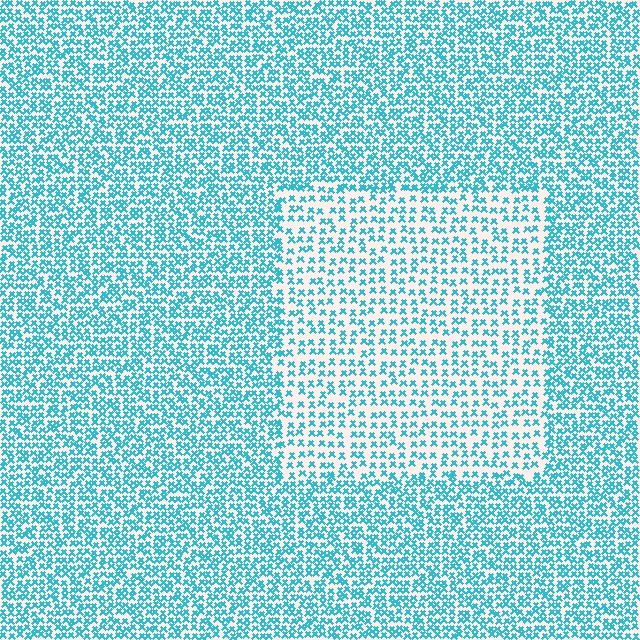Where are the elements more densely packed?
The elements are more densely packed outside the rectangle boundary.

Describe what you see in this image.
The image contains small cyan elements arranged at two different densities. A rectangle-shaped region is visible where the elements are less densely packed than the surrounding area.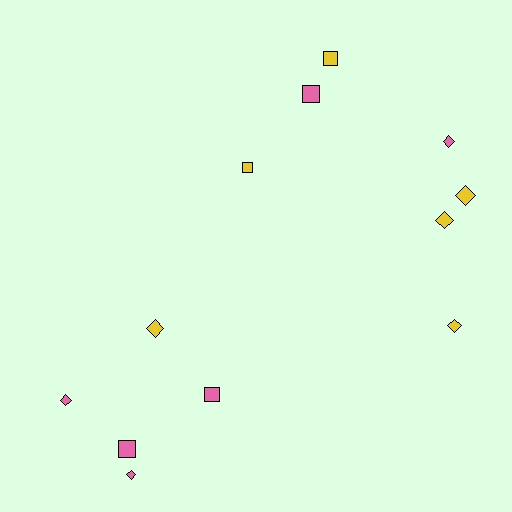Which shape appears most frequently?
Diamond, with 7 objects.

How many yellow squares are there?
There are 2 yellow squares.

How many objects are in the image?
There are 12 objects.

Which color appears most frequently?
Yellow, with 6 objects.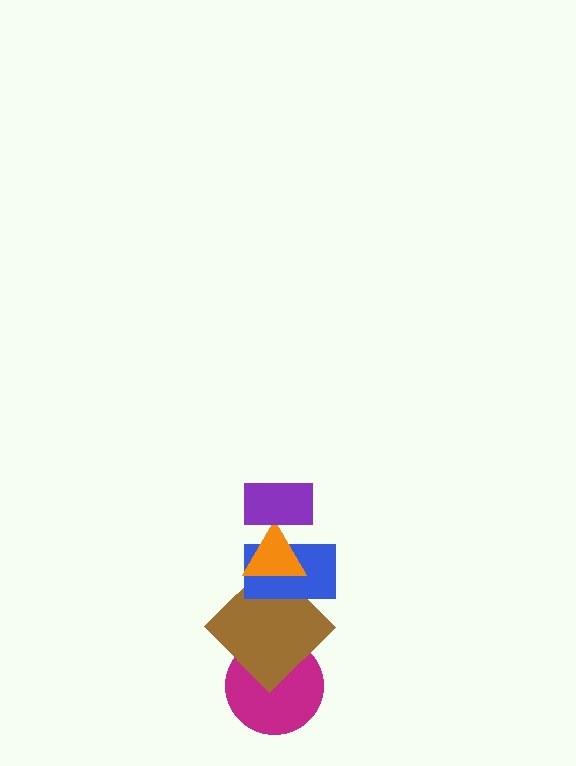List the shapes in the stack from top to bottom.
From top to bottom: the purple rectangle, the orange triangle, the blue rectangle, the brown diamond, the magenta circle.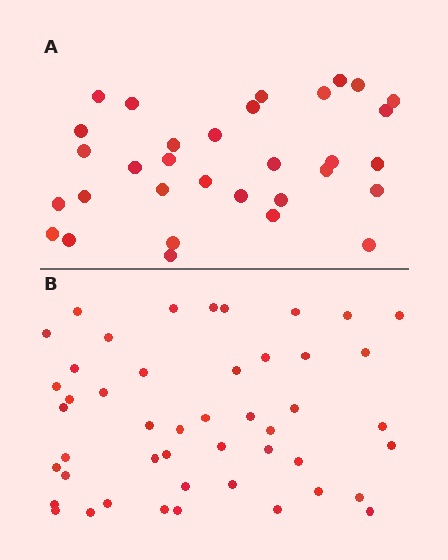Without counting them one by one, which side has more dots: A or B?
Region B (the bottom region) has more dots.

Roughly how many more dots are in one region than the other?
Region B has approximately 15 more dots than region A.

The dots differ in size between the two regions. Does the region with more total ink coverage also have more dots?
No. Region A has more total ink coverage because its dots are larger, but region B actually contains more individual dots. Total area can be misleading — the number of items is what matters here.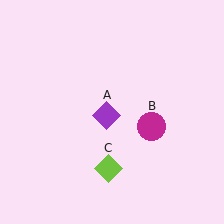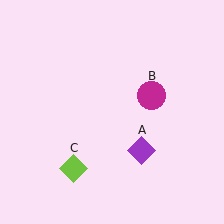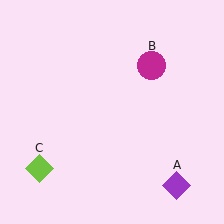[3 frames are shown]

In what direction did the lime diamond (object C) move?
The lime diamond (object C) moved left.